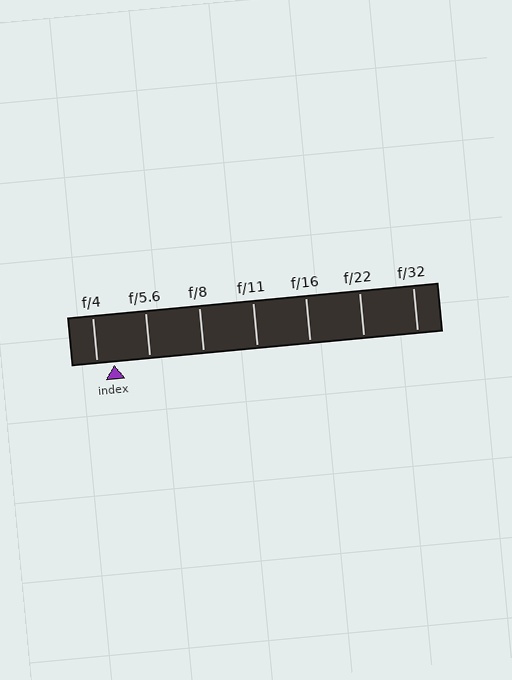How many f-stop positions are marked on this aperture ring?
There are 7 f-stop positions marked.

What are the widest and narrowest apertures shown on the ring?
The widest aperture shown is f/4 and the narrowest is f/32.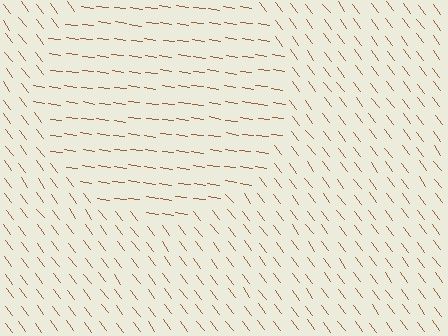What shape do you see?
I see a circle.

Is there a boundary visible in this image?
Yes, there is a texture boundary formed by a change in line orientation.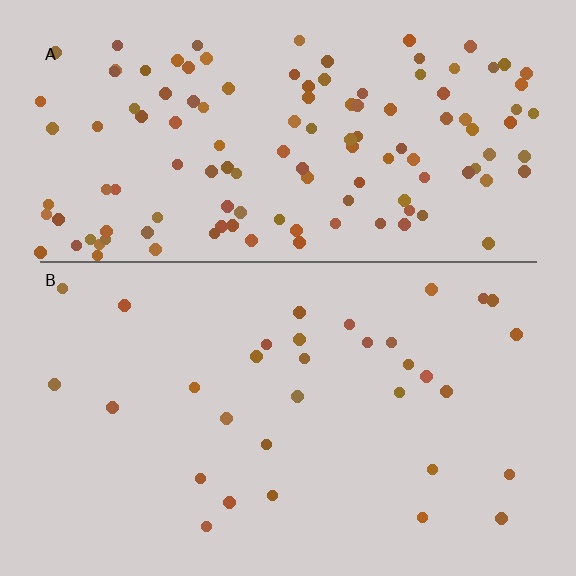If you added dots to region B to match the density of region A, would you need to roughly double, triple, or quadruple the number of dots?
Approximately quadruple.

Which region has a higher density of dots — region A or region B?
A (the top).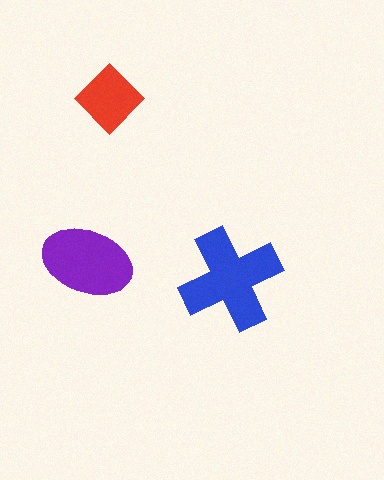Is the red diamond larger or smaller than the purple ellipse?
Smaller.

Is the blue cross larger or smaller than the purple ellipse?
Larger.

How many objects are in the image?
There are 3 objects in the image.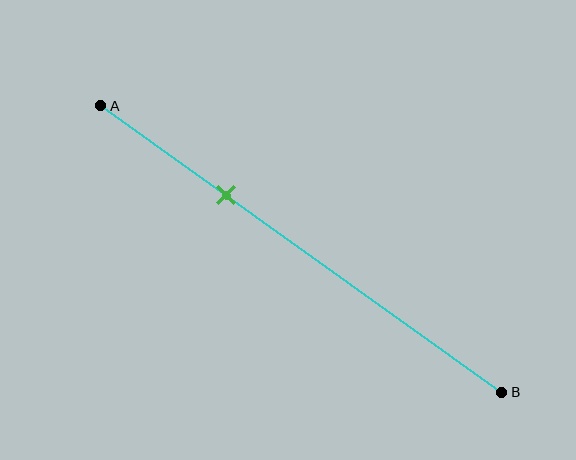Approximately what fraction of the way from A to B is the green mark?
The green mark is approximately 30% of the way from A to B.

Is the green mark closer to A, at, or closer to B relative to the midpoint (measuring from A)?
The green mark is closer to point A than the midpoint of segment AB.